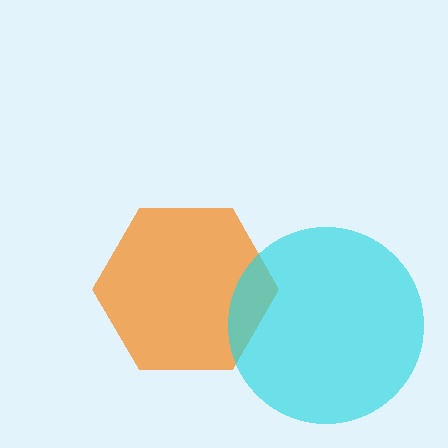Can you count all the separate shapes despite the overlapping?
Yes, there are 2 separate shapes.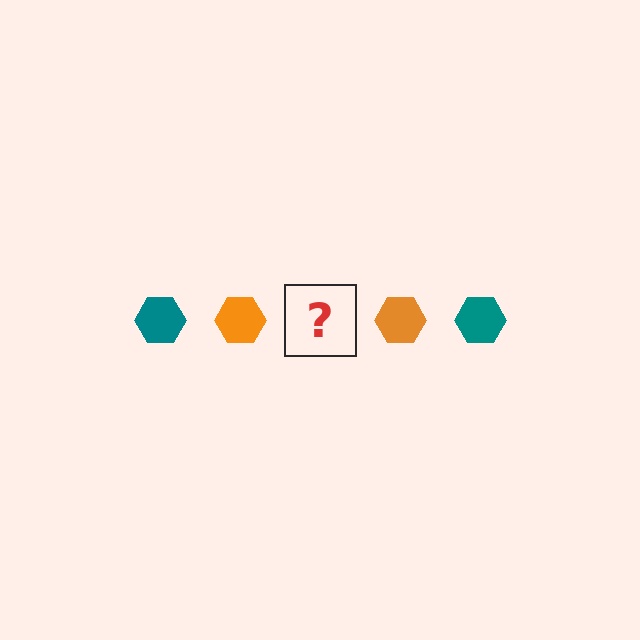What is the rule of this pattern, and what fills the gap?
The rule is that the pattern cycles through teal, orange hexagons. The gap should be filled with a teal hexagon.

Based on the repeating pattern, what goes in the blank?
The blank should be a teal hexagon.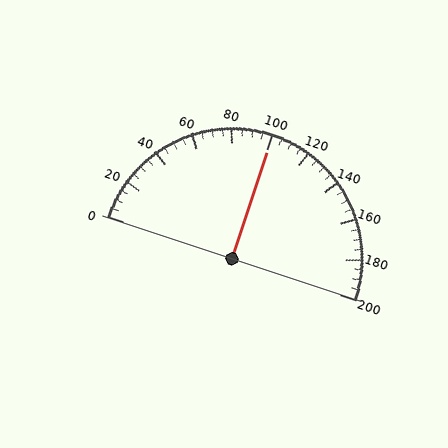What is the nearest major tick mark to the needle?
The nearest major tick mark is 100.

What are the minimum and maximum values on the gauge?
The gauge ranges from 0 to 200.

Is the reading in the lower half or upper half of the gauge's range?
The reading is in the upper half of the range (0 to 200).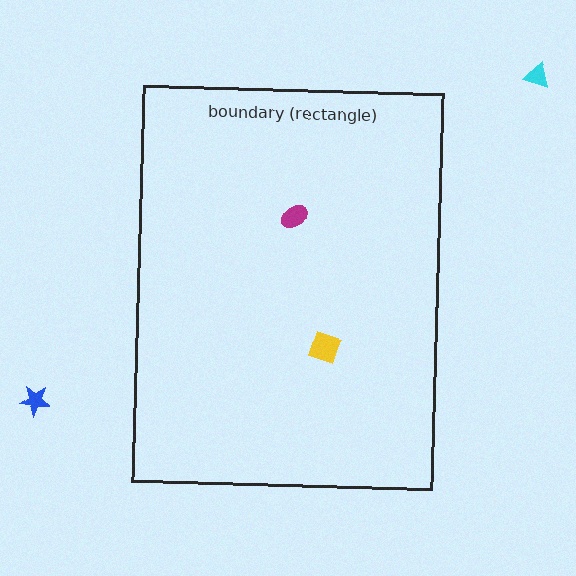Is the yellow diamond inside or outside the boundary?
Inside.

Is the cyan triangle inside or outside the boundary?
Outside.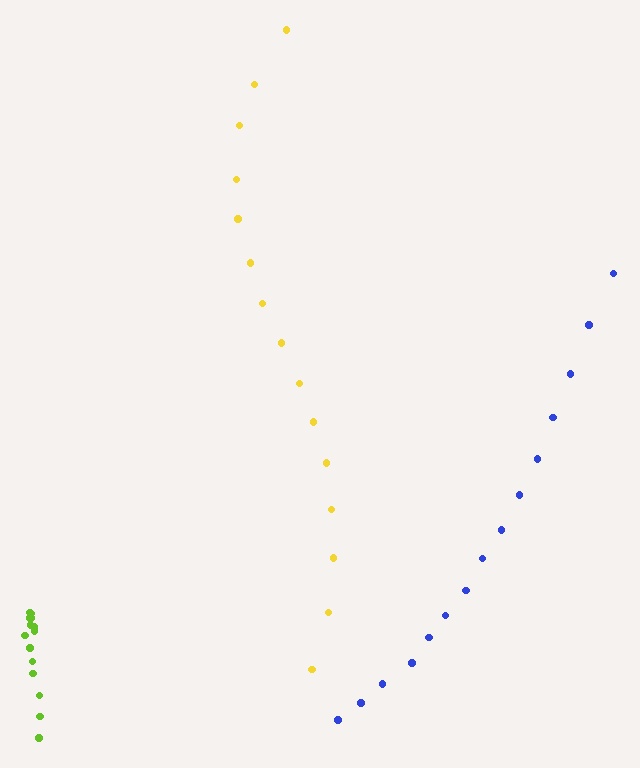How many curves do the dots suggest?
There are 3 distinct paths.